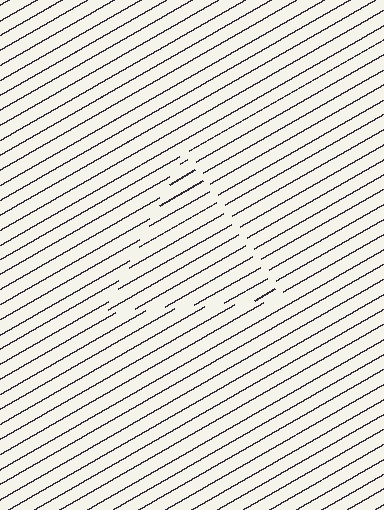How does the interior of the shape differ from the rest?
The interior of the shape contains the same grating, shifted by half a period — the contour is defined by the phase discontinuity where line-ends from the inner and outer gratings abut.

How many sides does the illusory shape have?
3 sides — the line-ends trace a triangle.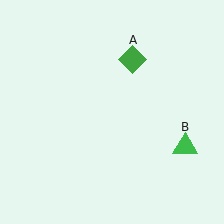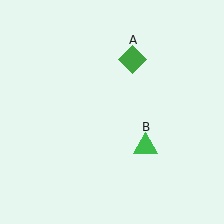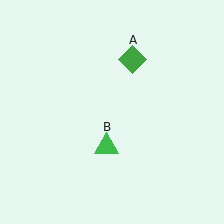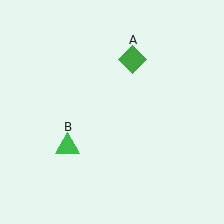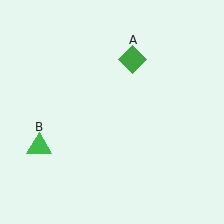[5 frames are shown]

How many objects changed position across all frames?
1 object changed position: green triangle (object B).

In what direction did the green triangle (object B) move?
The green triangle (object B) moved left.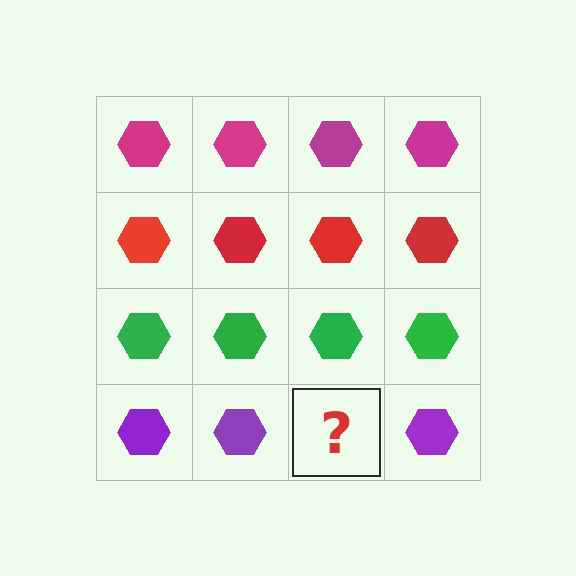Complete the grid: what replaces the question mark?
The question mark should be replaced with a purple hexagon.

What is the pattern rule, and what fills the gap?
The rule is that each row has a consistent color. The gap should be filled with a purple hexagon.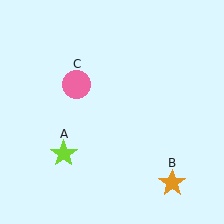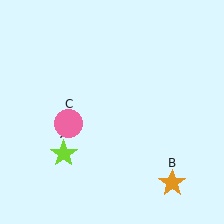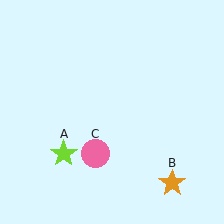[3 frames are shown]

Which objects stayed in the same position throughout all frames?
Lime star (object A) and orange star (object B) remained stationary.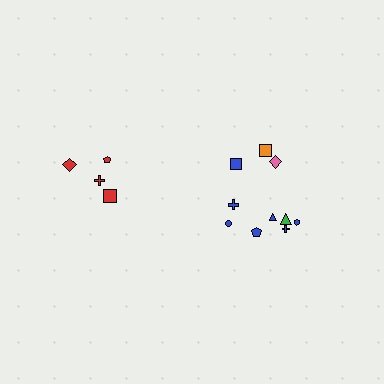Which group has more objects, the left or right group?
The right group.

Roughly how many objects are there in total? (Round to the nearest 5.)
Roughly 15 objects in total.